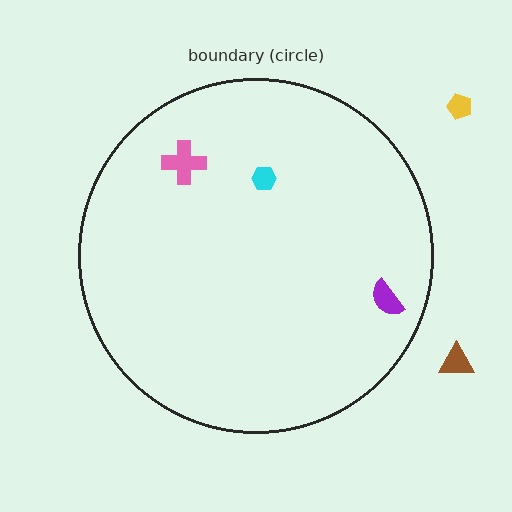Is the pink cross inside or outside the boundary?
Inside.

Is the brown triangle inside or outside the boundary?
Outside.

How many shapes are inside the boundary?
3 inside, 2 outside.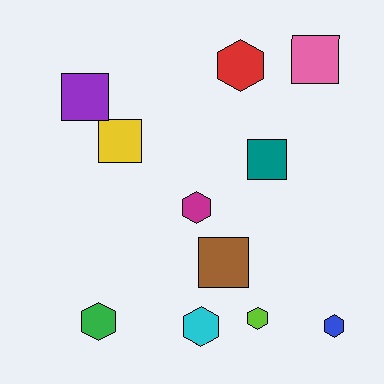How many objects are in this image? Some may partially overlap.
There are 11 objects.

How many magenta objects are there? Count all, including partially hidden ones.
There is 1 magenta object.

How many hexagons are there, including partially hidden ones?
There are 6 hexagons.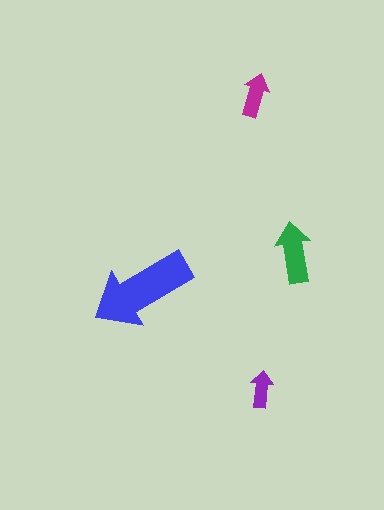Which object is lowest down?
The purple arrow is bottommost.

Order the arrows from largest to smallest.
the blue one, the green one, the magenta one, the purple one.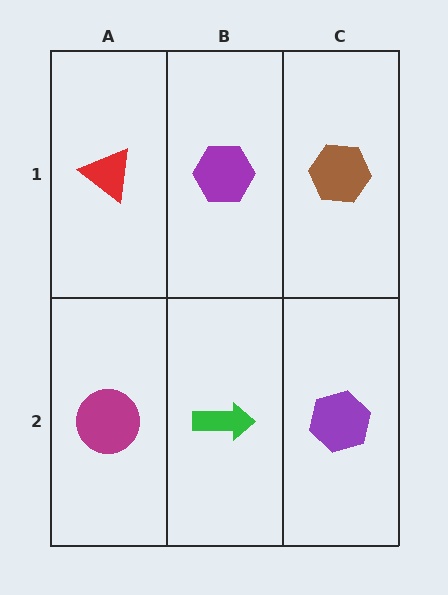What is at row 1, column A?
A red triangle.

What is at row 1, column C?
A brown hexagon.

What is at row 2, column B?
A green arrow.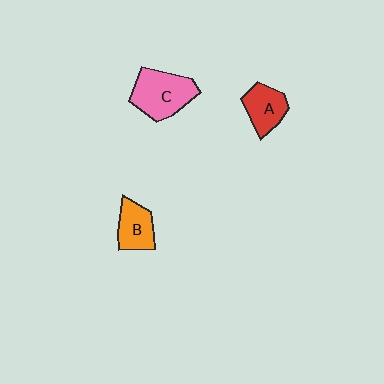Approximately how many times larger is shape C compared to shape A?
Approximately 1.5 times.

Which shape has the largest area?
Shape C (pink).